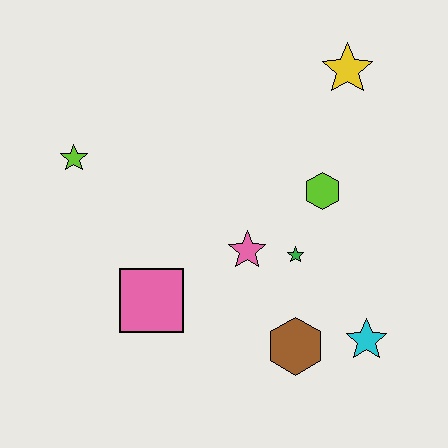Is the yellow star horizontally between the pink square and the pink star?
No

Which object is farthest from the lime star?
The cyan star is farthest from the lime star.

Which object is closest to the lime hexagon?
The green star is closest to the lime hexagon.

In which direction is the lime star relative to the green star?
The lime star is to the left of the green star.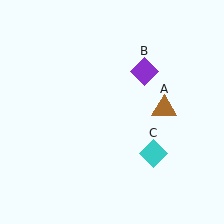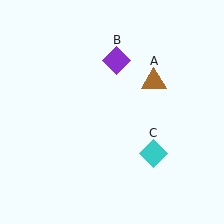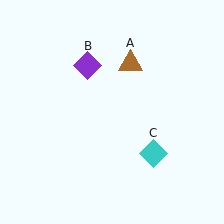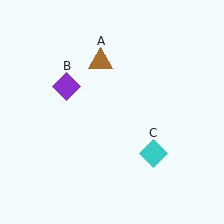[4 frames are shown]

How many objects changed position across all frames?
2 objects changed position: brown triangle (object A), purple diamond (object B).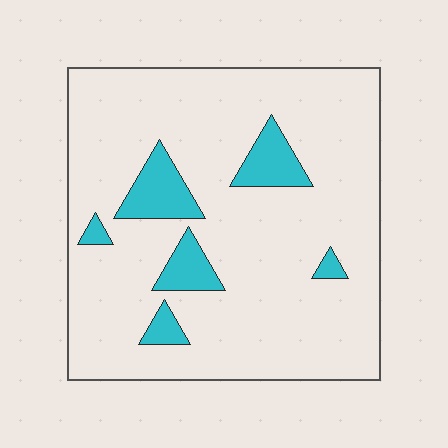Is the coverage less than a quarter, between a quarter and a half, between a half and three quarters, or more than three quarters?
Less than a quarter.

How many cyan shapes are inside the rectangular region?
6.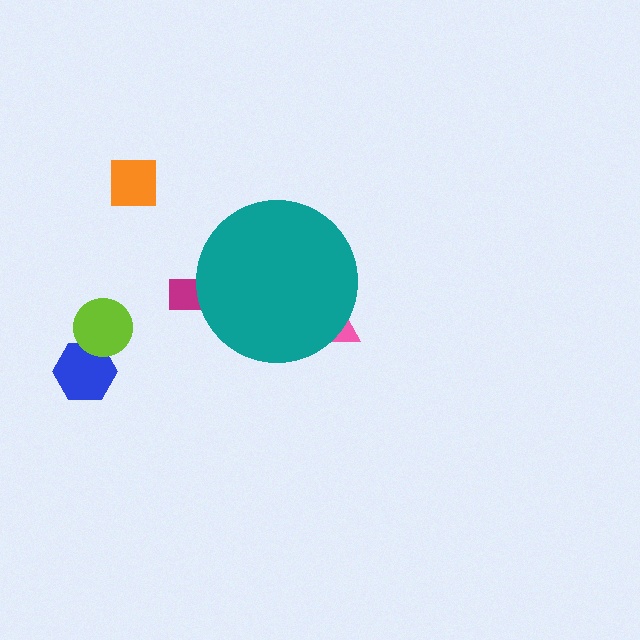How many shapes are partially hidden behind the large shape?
2 shapes are partially hidden.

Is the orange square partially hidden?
No, the orange square is fully visible.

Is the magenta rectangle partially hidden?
Yes, the magenta rectangle is partially hidden behind the teal circle.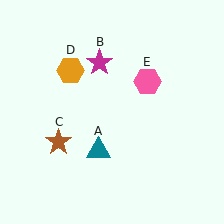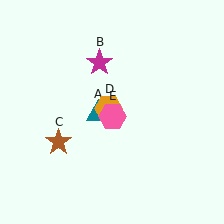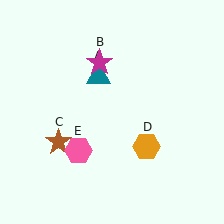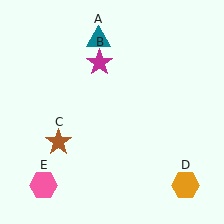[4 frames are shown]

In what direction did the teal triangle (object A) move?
The teal triangle (object A) moved up.